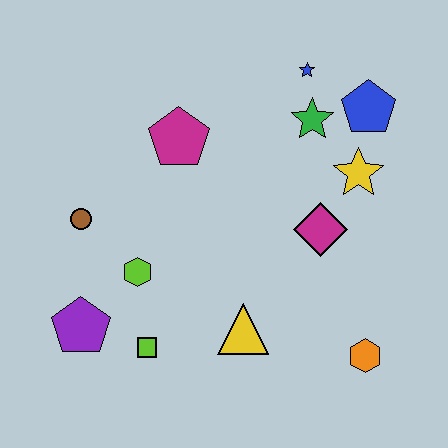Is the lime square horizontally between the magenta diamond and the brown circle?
Yes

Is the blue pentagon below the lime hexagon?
No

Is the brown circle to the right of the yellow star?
No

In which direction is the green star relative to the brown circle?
The green star is to the right of the brown circle.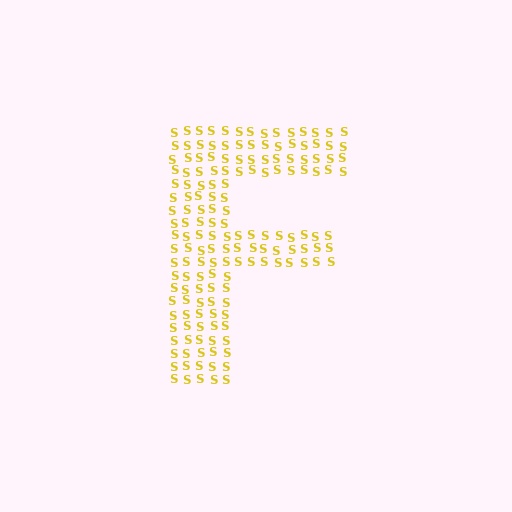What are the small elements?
The small elements are letter S's.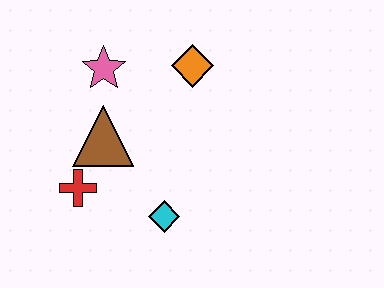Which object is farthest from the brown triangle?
The orange diamond is farthest from the brown triangle.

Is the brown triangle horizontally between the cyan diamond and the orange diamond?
No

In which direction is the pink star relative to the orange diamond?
The pink star is to the left of the orange diamond.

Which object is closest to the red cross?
The brown triangle is closest to the red cross.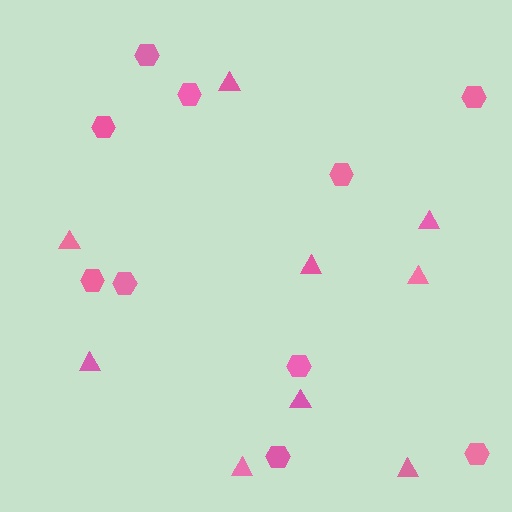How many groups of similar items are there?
There are 2 groups: one group of hexagons (10) and one group of triangles (9).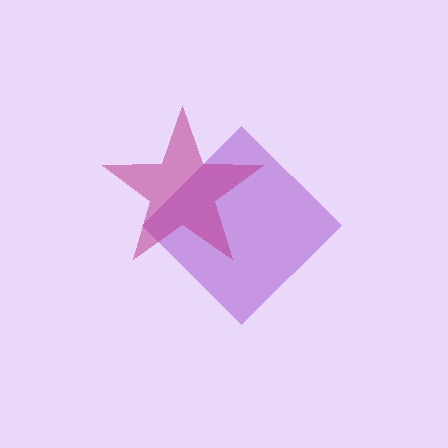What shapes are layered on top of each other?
The layered shapes are: a purple diamond, a magenta star.